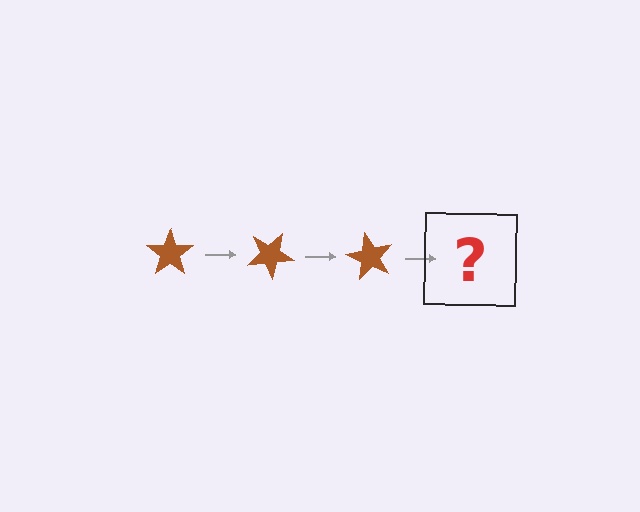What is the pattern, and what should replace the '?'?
The pattern is that the star rotates 30 degrees each step. The '?' should be a brown star rotated 90 degrees.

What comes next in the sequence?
The next element should be a brown star rotated 90 degrees.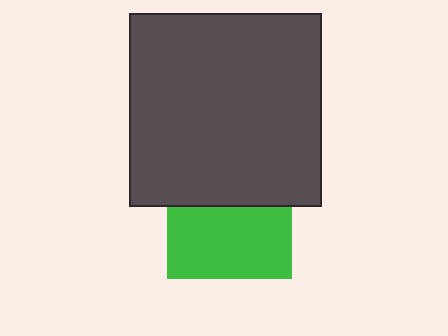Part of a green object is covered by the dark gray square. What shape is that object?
It is a square.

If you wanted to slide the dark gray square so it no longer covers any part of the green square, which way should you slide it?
Slide it up — that is the most direct way to separate the two shapes.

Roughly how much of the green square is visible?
About half of it is visible (roughly 57%).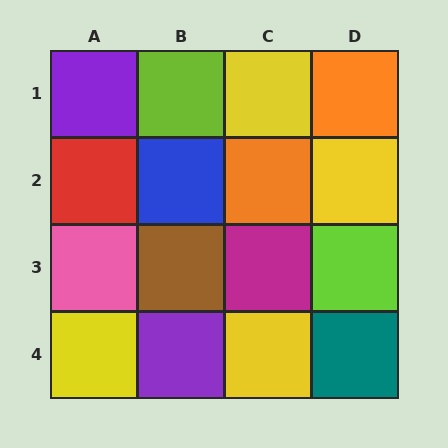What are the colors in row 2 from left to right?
Red, blue, orange, yellow.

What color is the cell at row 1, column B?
Lime.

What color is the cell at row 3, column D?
Lime.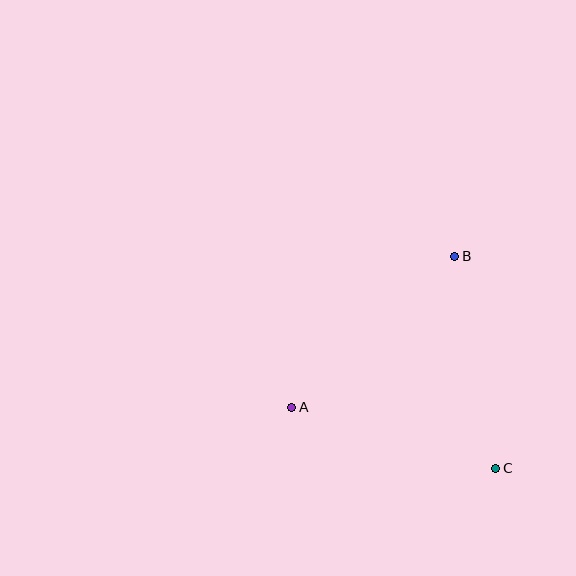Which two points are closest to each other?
Points A and C are closest to each other.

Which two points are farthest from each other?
Points A and B are farthest from each other.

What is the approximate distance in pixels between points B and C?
The distance between B and C is approximately 216 pixels.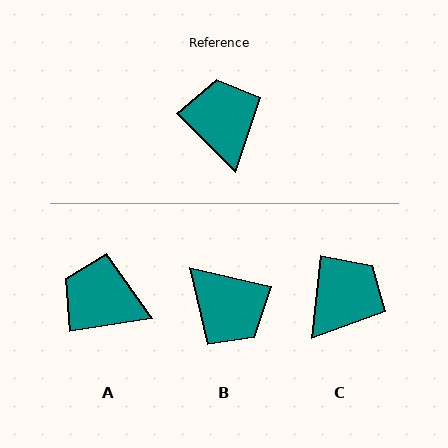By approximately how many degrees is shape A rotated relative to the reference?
Approximately 54 degrees counter-clockwise.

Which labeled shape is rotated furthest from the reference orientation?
B, about 148 degrees away.